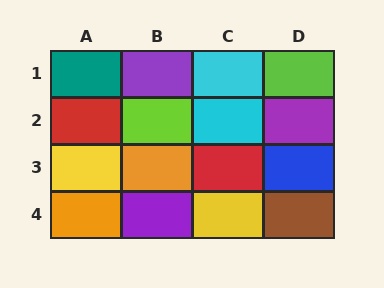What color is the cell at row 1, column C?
Cyan.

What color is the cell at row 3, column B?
Orange.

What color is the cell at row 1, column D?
Lime.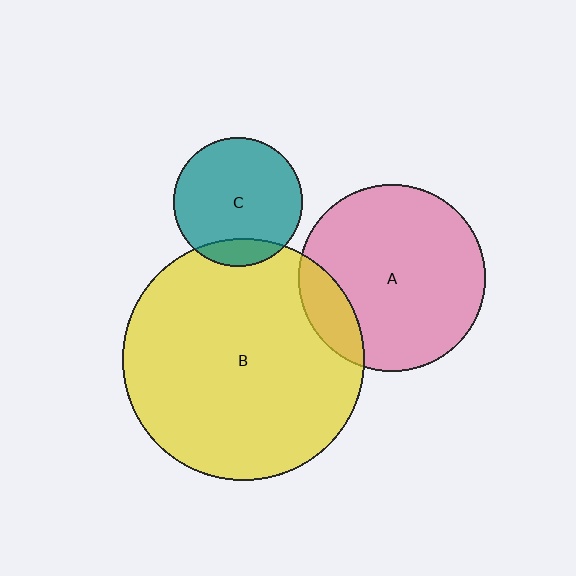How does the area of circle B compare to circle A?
Approximately 1.7 times.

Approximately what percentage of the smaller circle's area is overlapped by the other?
Approximately 15%.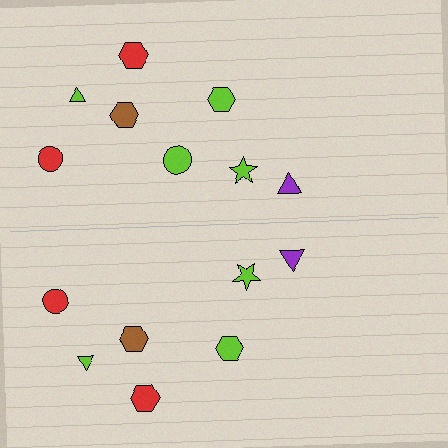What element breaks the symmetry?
A lime circle is missing from the bottom side.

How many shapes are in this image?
There are 15 shapes in this image.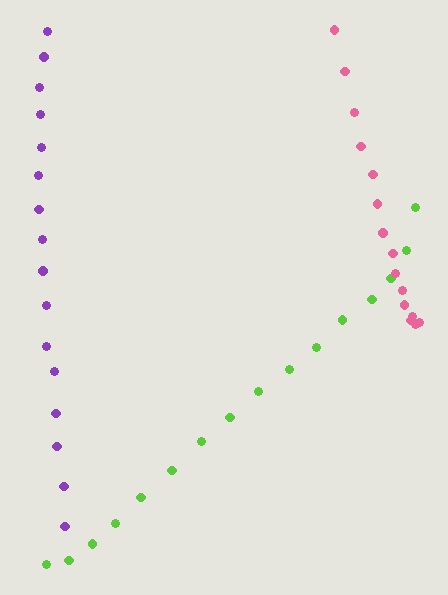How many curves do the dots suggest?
There are 3 distinct paths.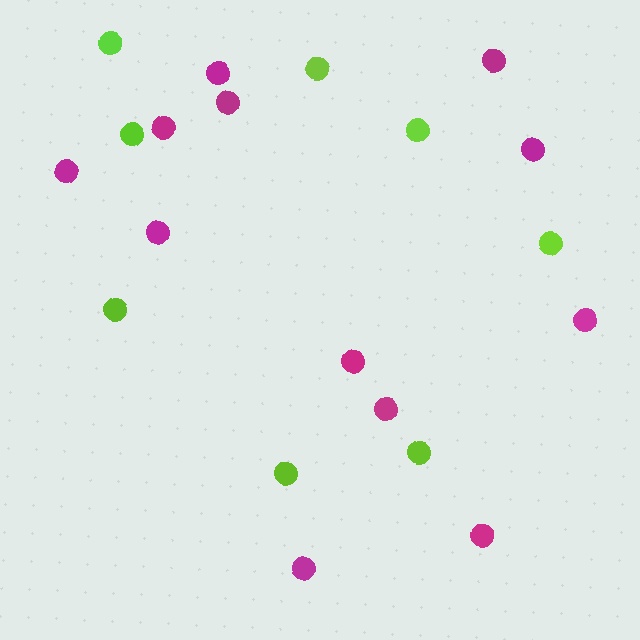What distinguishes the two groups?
There are 2 groups: one group of magenta circles (12) and one group of lime circles (8).